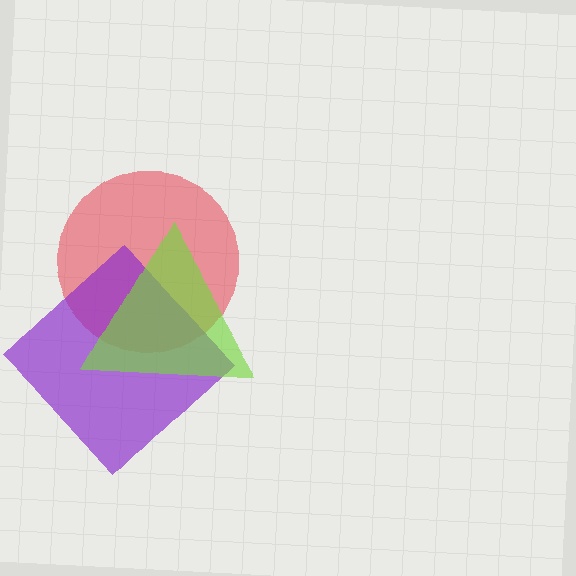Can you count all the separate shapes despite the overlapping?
Yes, there are 3 separate shapes.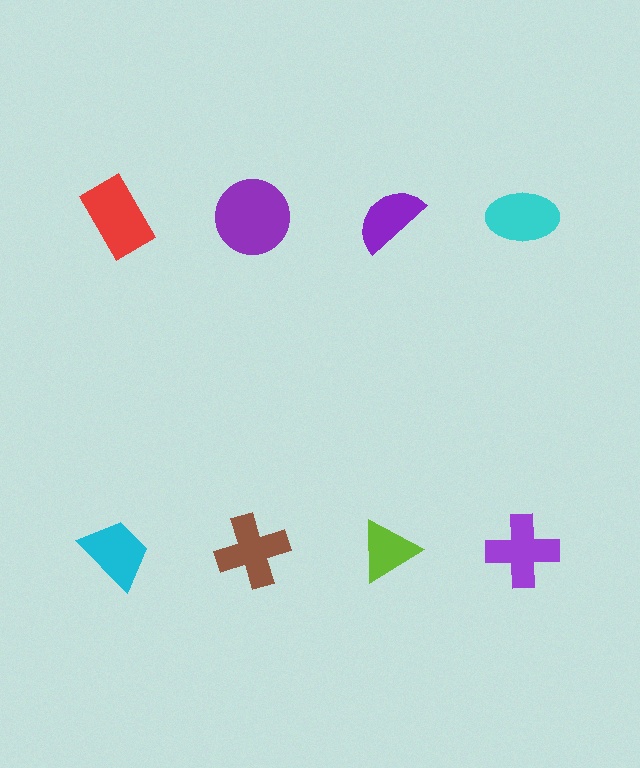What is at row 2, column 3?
A lime triangle.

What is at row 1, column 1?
A red rectangle.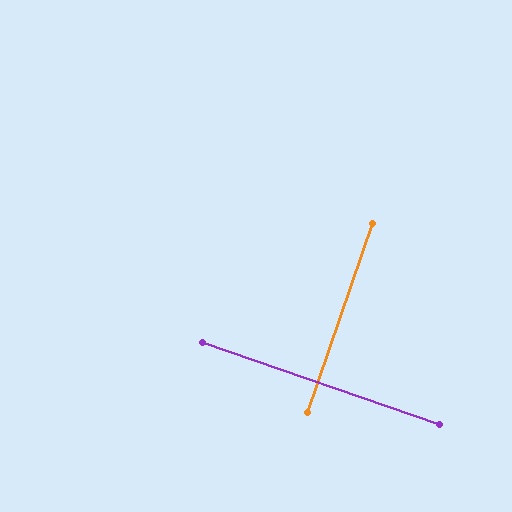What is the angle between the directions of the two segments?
Approximately 90 degrees.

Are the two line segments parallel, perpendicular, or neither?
Perpendicular — they meet at approximately 90°.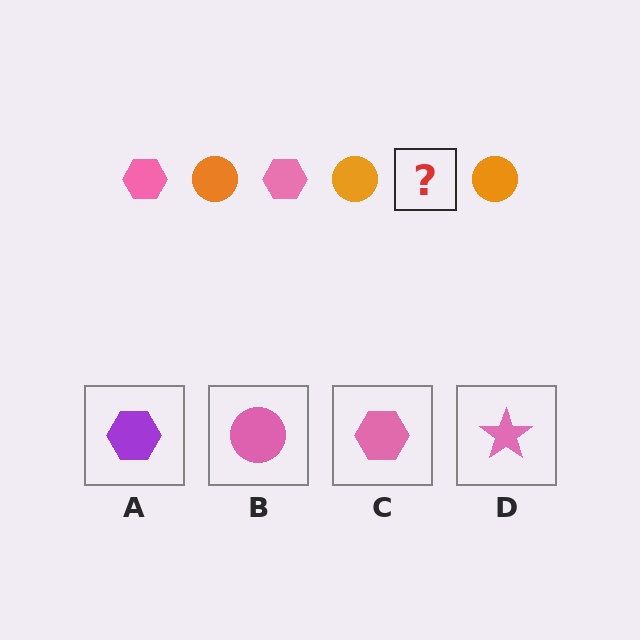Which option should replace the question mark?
Option C.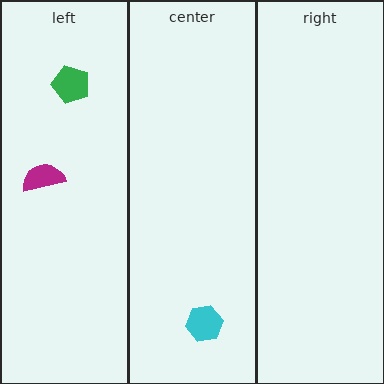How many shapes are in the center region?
1.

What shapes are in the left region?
The green pentagon, the magenta semicircle.